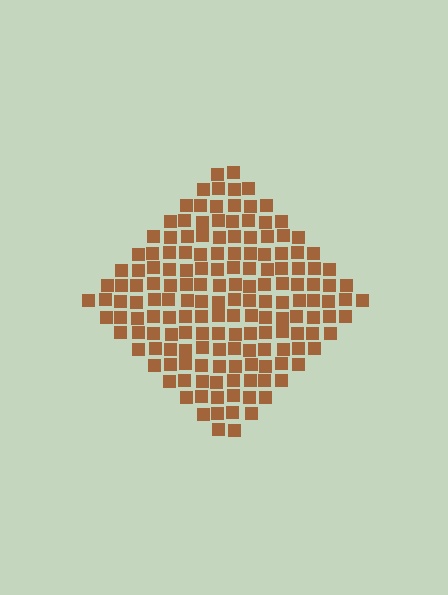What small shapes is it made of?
It is made of small squares.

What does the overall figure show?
The overall figure shows a diamond.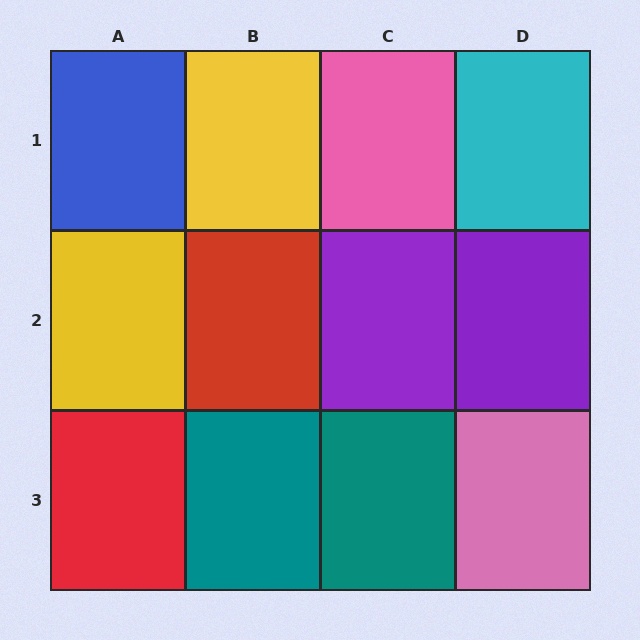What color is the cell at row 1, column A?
Blue.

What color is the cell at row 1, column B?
Yellow.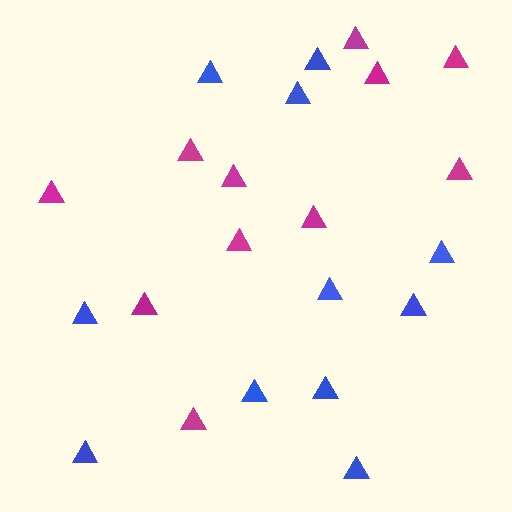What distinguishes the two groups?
There are 2 groups: one group of blue triangles (11) and one group of magenta triangles (11).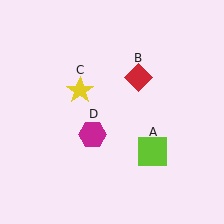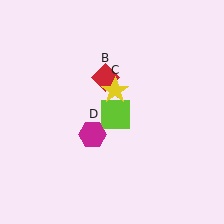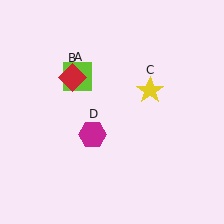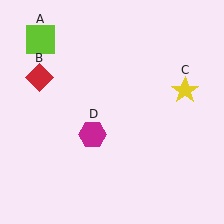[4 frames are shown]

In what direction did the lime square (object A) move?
The lime square (object A) moved up and to the left.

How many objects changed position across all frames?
3 objects changed position: lime square (object A), red diamond (object B), yellow star (object C).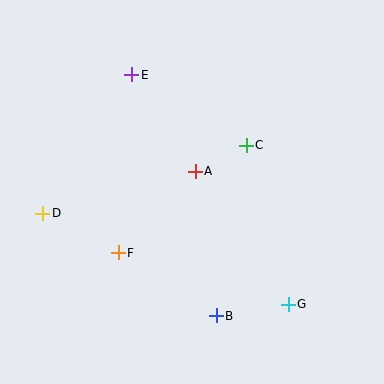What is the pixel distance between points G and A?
The distance between G and A is 162 pixels.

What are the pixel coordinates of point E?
Point E is at (132, 75).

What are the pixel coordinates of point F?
Point F is at (118, 253).